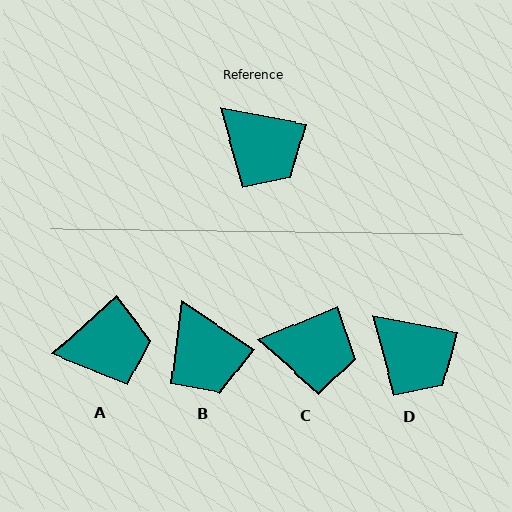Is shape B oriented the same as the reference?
No, it is off by about 23 degrees.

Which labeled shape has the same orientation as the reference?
D.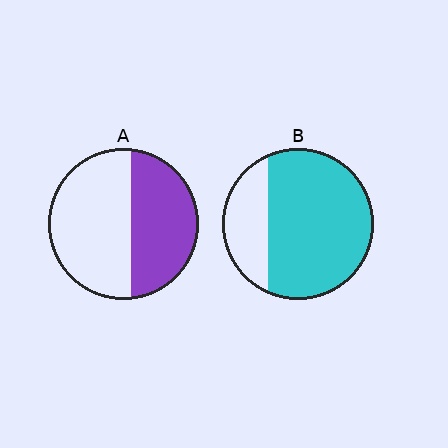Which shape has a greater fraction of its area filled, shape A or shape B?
Shape B.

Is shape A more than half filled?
No.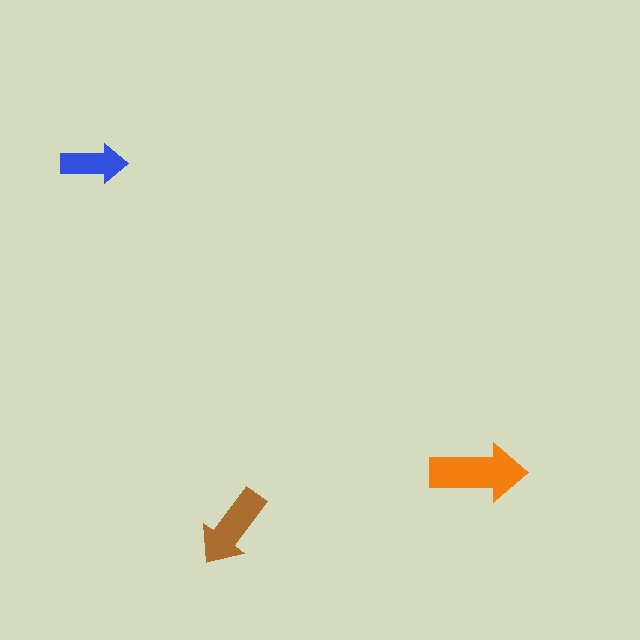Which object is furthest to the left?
The blue arrow is leftmost.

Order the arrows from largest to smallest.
the orange one, the brown one, the blue one.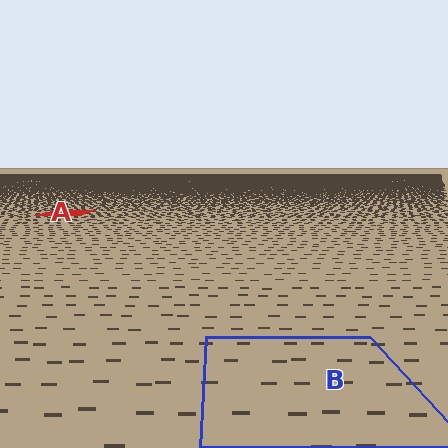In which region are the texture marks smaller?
The texture marks are smaller in region A, because it is farther away.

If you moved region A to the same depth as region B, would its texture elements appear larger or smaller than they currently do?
They would appear larger. At a closer depth, the same texture elements are projected at a bigger on-screen size.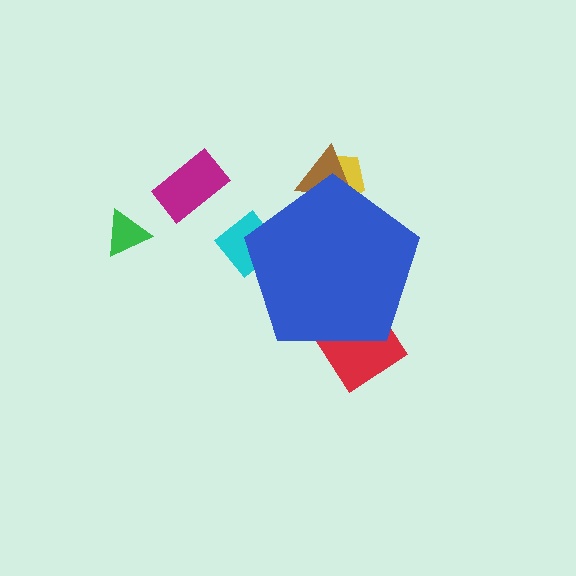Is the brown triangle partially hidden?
Yes, the brown triangle is partially hidden behind the blue pentagon.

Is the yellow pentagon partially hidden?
Yes, the yellow pentagon is partially hidden behind the blue pentagon.